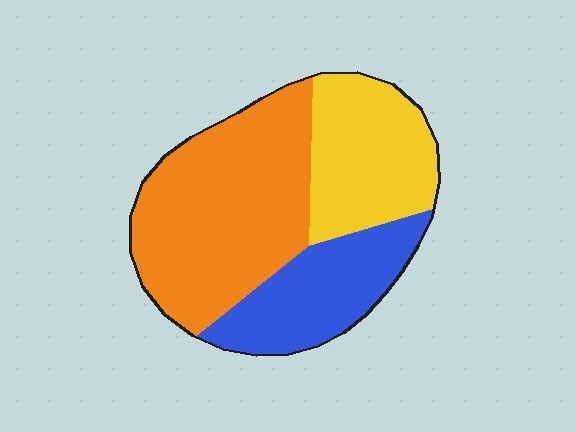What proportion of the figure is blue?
Blue takes up between a sixth and a third of the figure.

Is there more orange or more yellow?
Orange.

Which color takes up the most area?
Orange, at roughly 50%.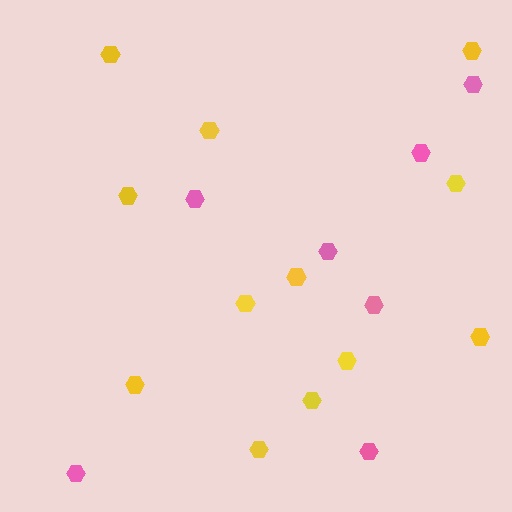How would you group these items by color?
There are 2 groups: one group of pink hexagons (7) and one group of yellow hexagons (12).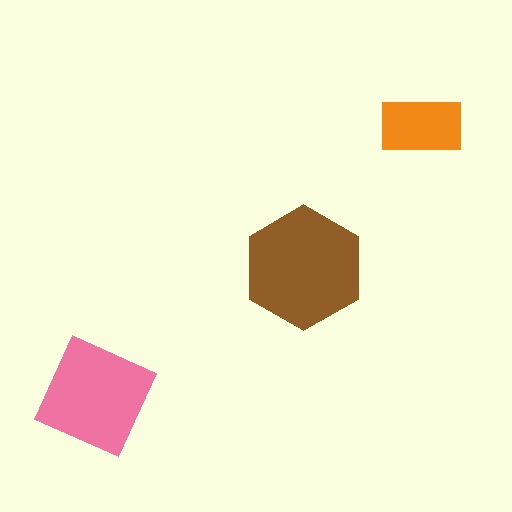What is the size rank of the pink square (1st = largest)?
2nd.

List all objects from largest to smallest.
The brown hexagon, the pink square, the orange rectangle.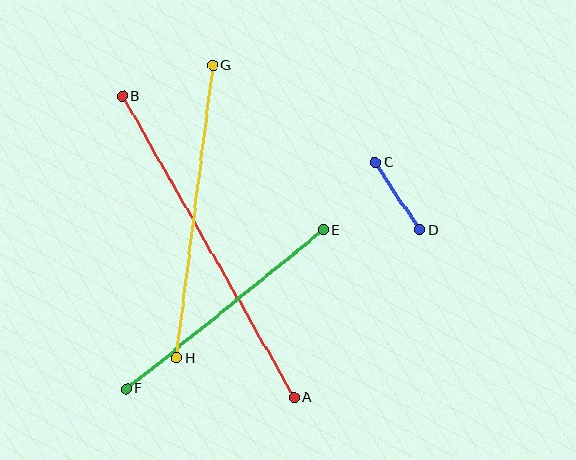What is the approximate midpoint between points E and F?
The midpoint is at approximately (225, 309) pixels.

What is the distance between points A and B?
The distance is approximately 346 pixels.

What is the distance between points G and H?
The distance is approximately 295 pixels.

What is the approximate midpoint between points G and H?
The midpoint is at approximately (195, 212) pixels.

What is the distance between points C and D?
The distance is approximately 81 pixels.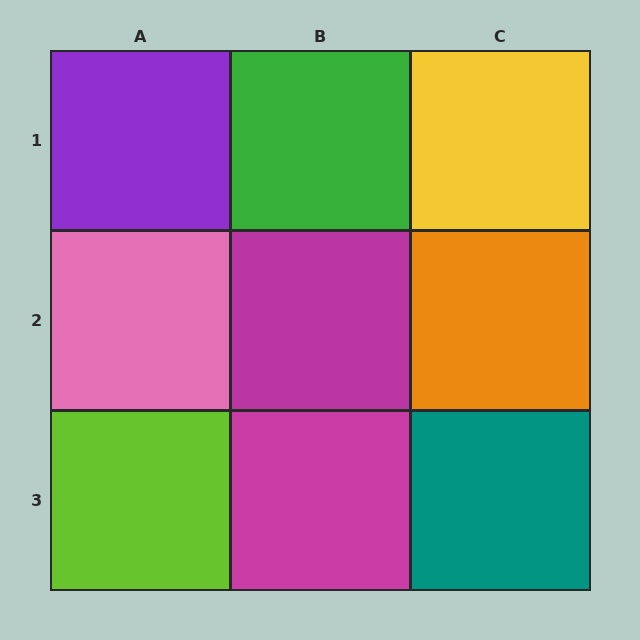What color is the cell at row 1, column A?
Purple.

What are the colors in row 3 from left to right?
Lime, magenta, teal.